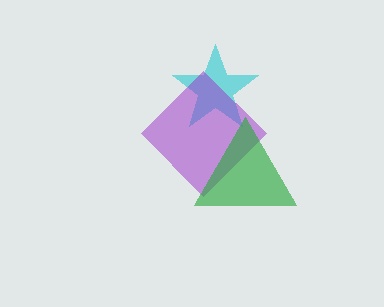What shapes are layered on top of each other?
The layered shapes are: a cyan star, a purple diamond, a green triangle.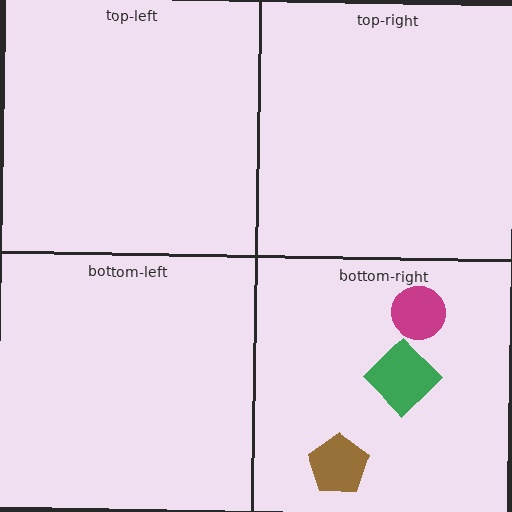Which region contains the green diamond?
The bottom-right region.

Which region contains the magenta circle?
The bottom-right region.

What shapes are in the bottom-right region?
The brown pentagon, the magenta circle, the green diamond.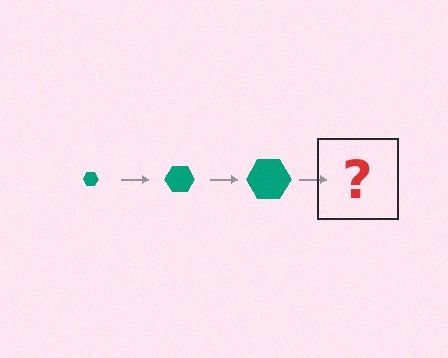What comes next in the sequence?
The next element should be a teal hexagon, larger than the previous one.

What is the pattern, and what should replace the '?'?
The pattern is that the hexagon gets progressively larger each step. The '?' should be a teal hexagon, larger than the previous one.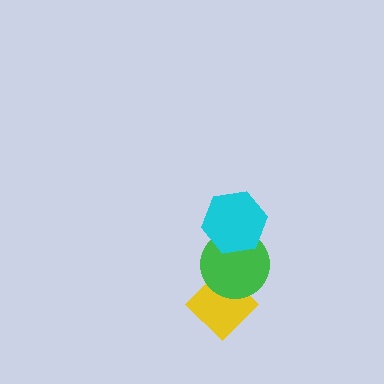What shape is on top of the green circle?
The cyan hexagon is on top of the green circle.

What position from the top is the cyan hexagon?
The cyan hexagon is 1st from the top.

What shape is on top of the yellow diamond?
The green circle is on top of the yellow diamond.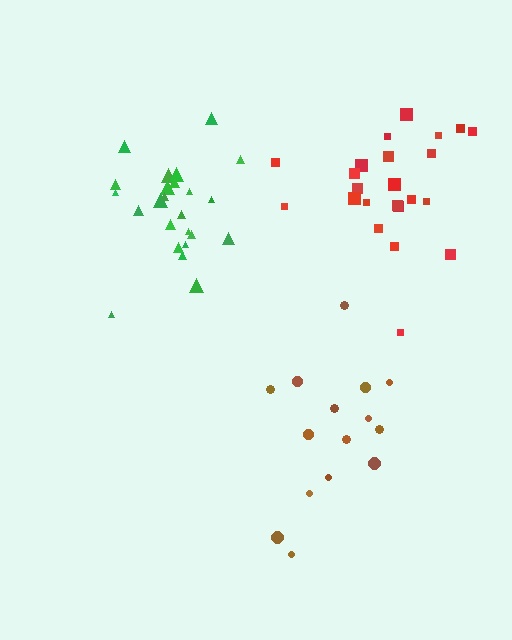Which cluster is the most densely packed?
Green.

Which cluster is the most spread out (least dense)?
Brown.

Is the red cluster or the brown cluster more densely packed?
Red.